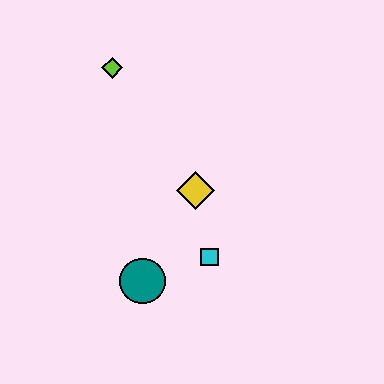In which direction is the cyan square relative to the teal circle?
The cyan square is to the right of the teal circle.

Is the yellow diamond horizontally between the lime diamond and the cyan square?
Yes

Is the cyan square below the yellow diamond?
Yes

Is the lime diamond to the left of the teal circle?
Yes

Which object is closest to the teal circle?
The cyan square is closest to the teal circle.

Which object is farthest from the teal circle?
The lime diamond is farthest from the teal circle.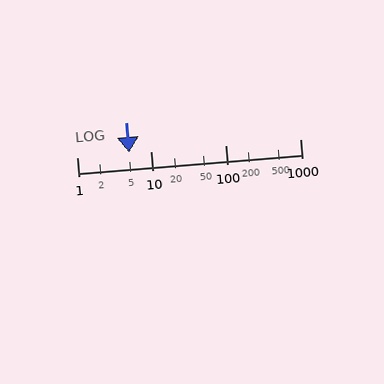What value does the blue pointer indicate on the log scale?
The pointer indicates approximately 5.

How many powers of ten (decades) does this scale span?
The scale spans 3 decades, from 1 to 1000.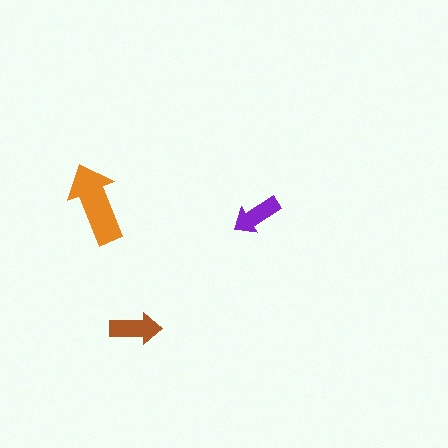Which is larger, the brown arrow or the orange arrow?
The orange one.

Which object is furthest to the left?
The orange arrow is leftmost.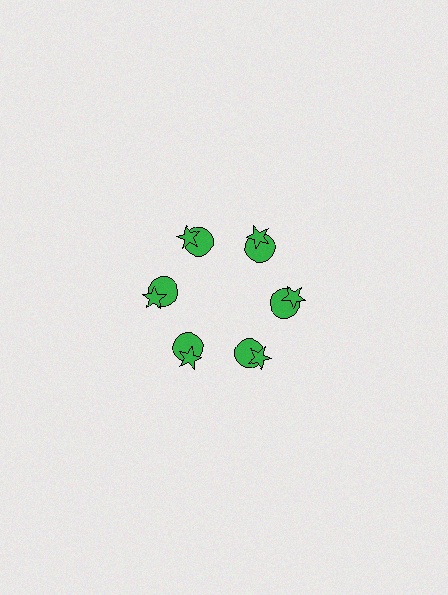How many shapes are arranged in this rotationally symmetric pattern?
There are 12 shapes, arranged in 6 groups of 2.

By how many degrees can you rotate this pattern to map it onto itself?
The pattern maps onto itself every 60 degrees of rotation.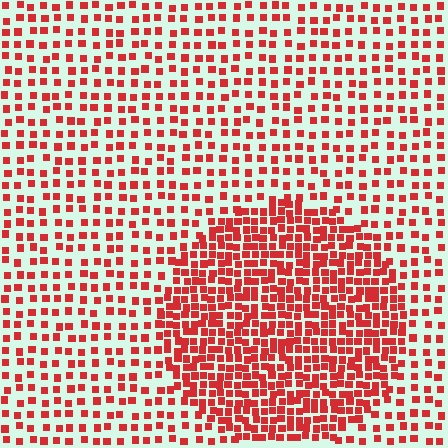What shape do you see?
I see a circle.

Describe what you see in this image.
The image contains small red elements arranged at two different densities. A circle-shaped region is visible where the elements are more densely packed than the surrounding area.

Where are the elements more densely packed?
The elements are more densely packed inside the circle boundary.